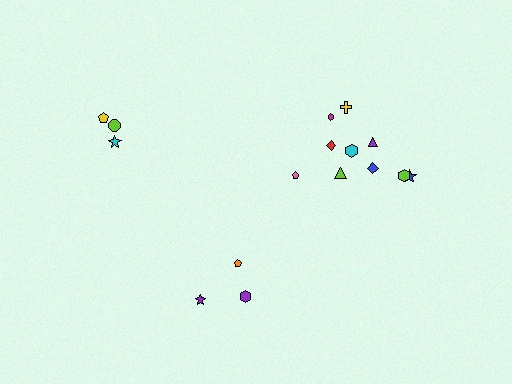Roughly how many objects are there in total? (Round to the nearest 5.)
Roughly 15 objects in total.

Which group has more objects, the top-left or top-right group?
The top-right group.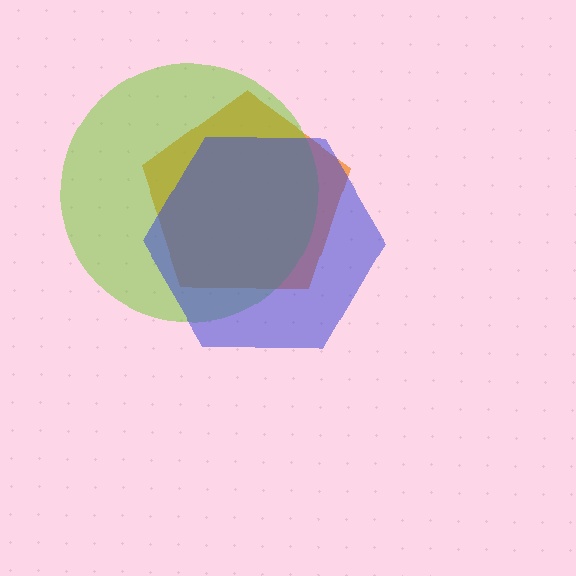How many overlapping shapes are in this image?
There are 3 overlapping shapes in the image.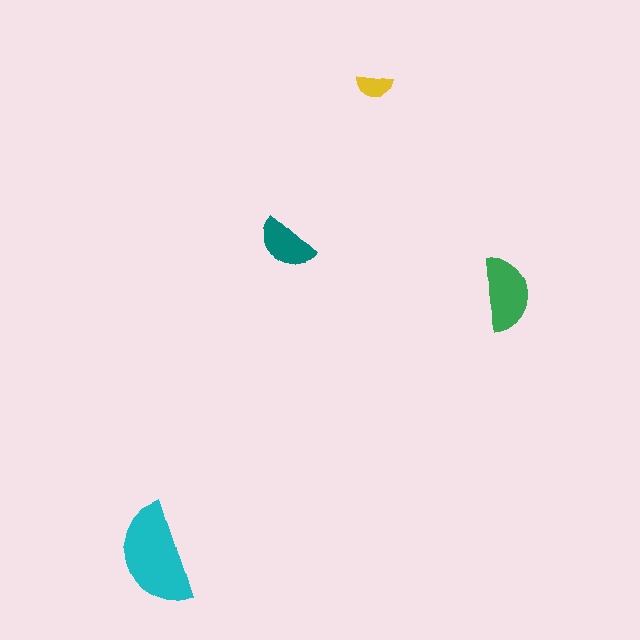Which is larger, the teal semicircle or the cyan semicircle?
The cyan one.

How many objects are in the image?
There are 4 objects in the image.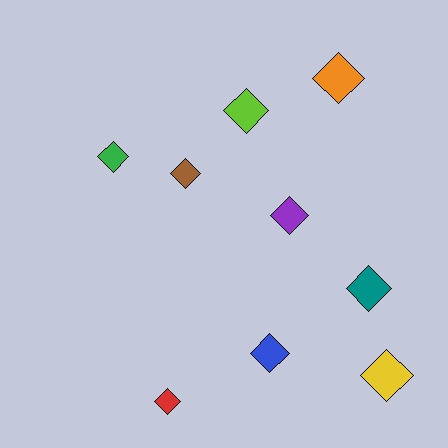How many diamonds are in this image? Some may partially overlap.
There are 9 diamonds.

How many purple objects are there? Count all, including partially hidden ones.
There is 1 purple object.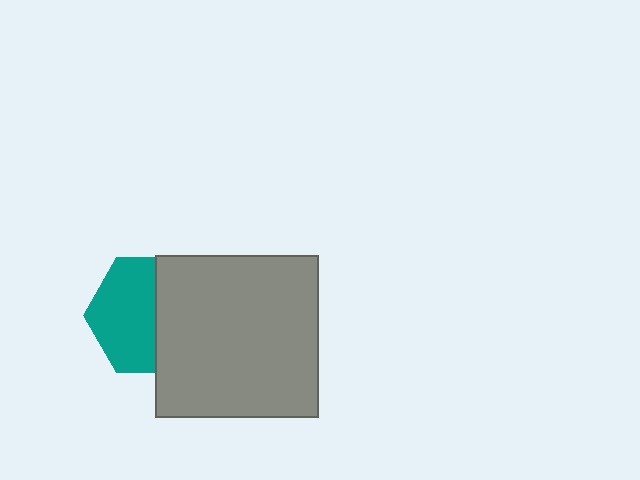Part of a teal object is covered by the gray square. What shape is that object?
It is a hexagon.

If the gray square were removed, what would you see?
You would see the complete teal hexagon.